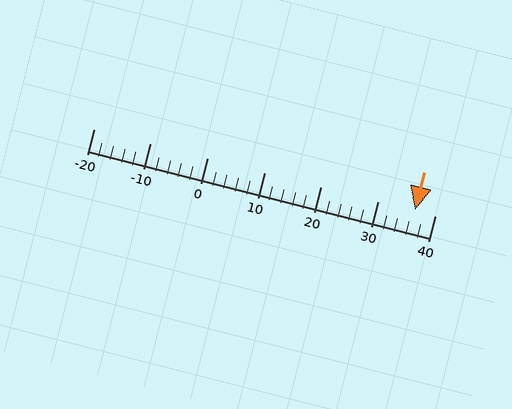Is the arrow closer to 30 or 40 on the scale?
The arrow is closer to 40.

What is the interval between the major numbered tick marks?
The major tick marks are spaced 10 units apart.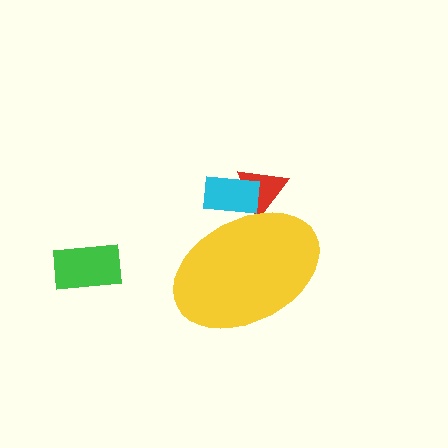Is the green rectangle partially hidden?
No, the green rectangle is fully visible.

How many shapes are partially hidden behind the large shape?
2 shapes are partially hidden.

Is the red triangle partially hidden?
Yes, the red triangle is partially hidden behind the yellow ellipse.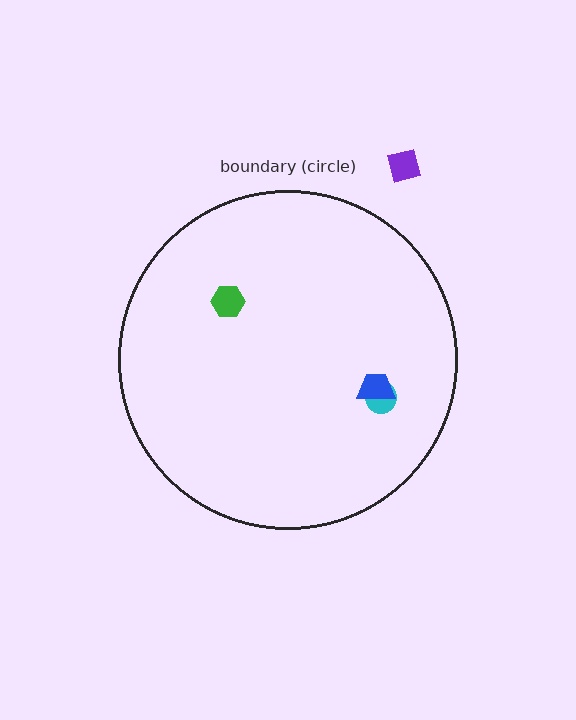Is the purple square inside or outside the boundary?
Outside.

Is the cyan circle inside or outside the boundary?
Inside.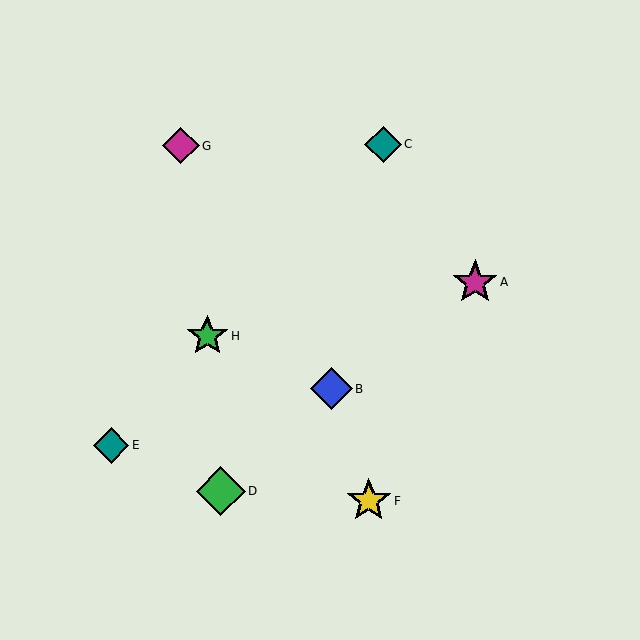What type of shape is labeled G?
Shape G is a magenta diamond.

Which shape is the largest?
The green diamond (labeled D) is the largest.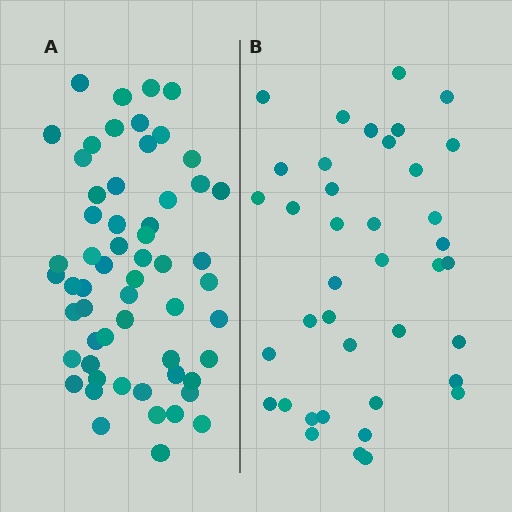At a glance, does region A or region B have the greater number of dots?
Region A (the left region) has more dots.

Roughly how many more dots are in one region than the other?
Region A has approximately 20 more dots than region B.